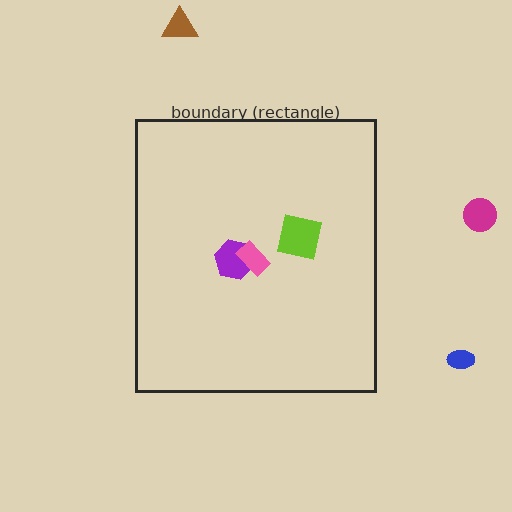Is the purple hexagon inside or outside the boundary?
Inside.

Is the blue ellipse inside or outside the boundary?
Outside.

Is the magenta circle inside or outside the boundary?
Outside.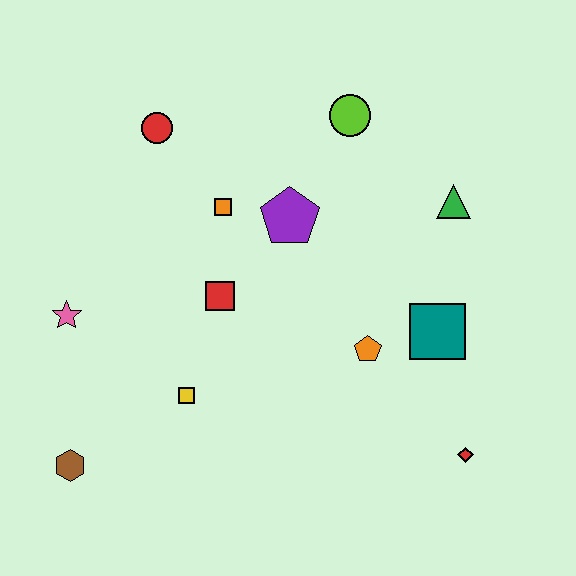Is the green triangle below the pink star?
No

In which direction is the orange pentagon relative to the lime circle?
The orange pentagon is below the lime circle.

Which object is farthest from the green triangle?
The brown hexagon is farthest from the green triangle.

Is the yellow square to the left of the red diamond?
Yes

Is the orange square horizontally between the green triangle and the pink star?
Yes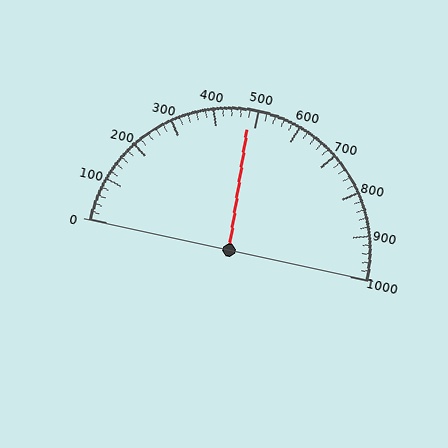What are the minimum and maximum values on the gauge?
The gauge ranges from 0 to 1000.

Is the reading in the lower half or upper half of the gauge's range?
The reading is in the lower half of the range (0 to 1000).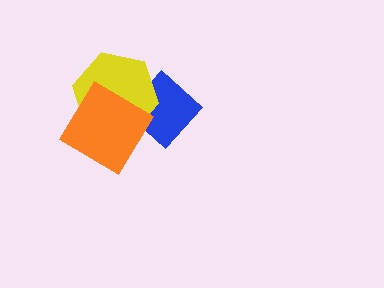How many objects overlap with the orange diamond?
2 objects overlap with the orange diamond.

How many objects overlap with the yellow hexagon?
2 objects overlap with the yellow hexagon.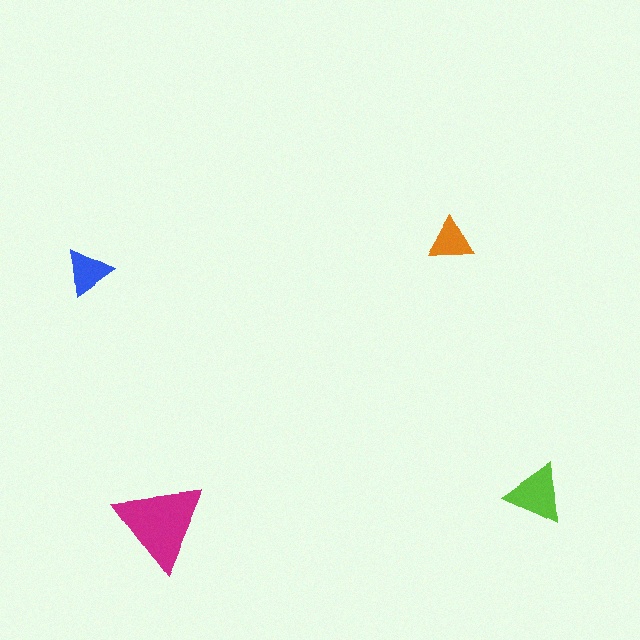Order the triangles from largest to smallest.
the magenta one, the lime one, the blue one, the orange one.